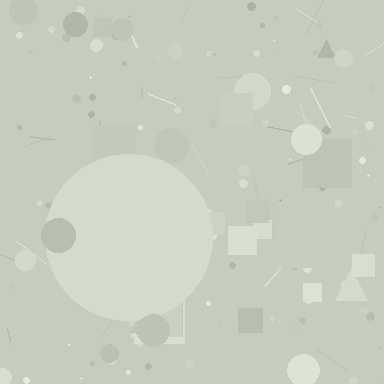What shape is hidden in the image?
A circle is hidden in the image.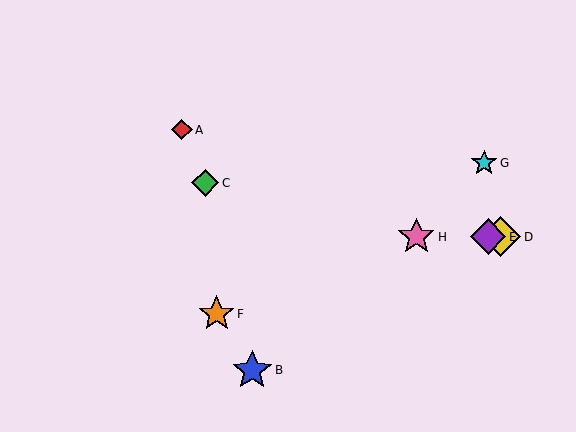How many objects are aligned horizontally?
3 objects (D, E, H) are aligned horizontally.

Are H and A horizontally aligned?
No, H is at y≈237 and A is at y≈130.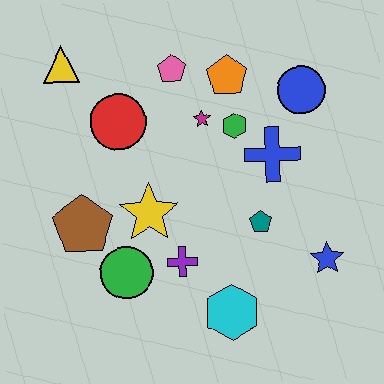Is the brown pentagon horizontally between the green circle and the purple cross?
No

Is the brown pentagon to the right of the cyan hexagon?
No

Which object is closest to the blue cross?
The green hexagon is closest to the blue cross.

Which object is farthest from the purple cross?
The yellow triangle is farthest from the purple cross.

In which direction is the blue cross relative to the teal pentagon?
The blue cross is above the teal pentagon.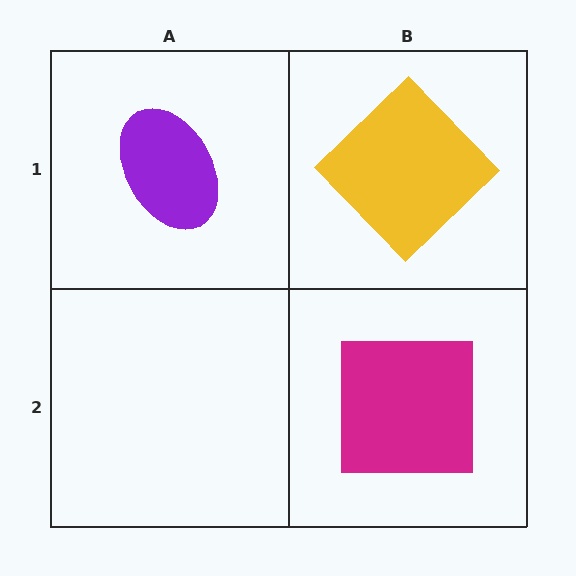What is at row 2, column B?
A magenta square.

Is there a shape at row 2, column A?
No, that cell is empty.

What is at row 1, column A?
A purple ellipse.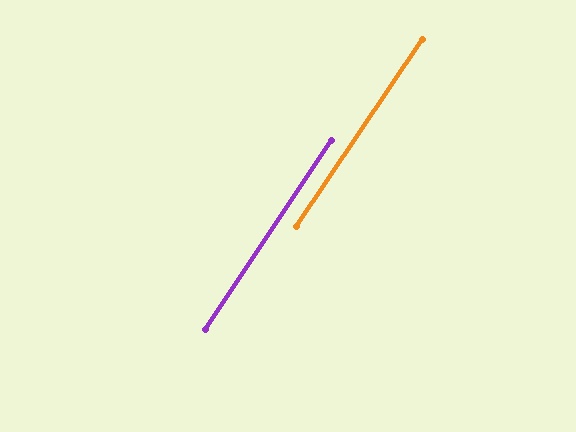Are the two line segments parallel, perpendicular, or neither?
Parallel — their directions differ by only 0.1°.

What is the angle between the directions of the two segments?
Approximately 0 degrees.